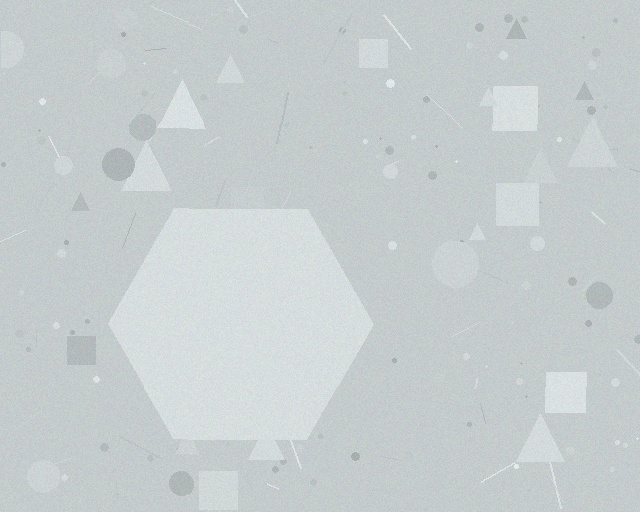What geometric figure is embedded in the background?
A hexagon is embedded in the background.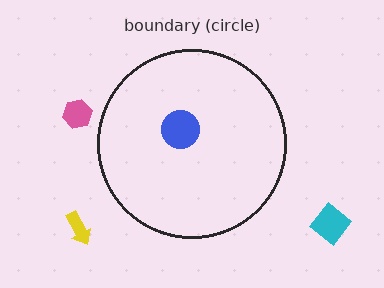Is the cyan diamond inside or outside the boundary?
Outside.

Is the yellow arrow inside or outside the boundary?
Outside.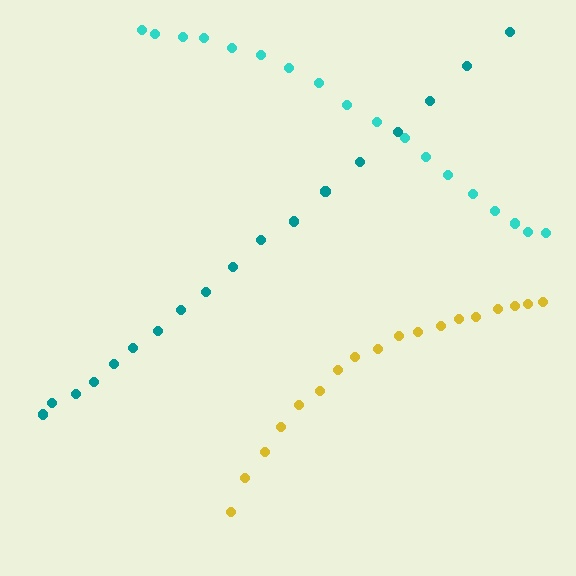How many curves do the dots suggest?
There are 3 distinct paths.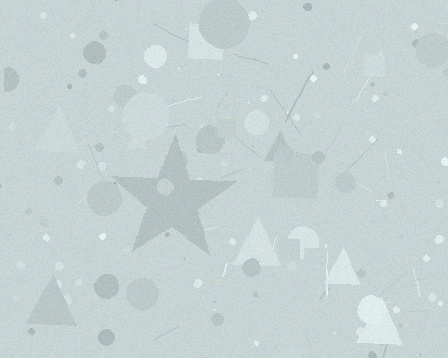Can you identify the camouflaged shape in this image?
The camouflaged shape is a star.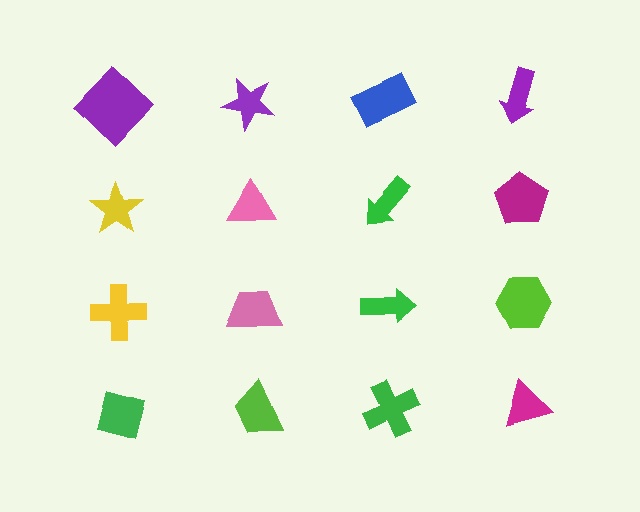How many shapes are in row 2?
4 shapes.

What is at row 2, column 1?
A yellow star.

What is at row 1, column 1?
A purple diamond.